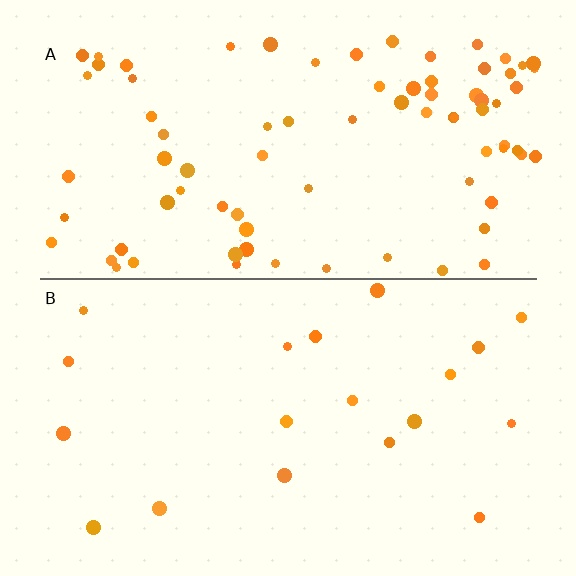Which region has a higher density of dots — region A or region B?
A (the top).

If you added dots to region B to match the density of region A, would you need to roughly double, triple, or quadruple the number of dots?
Approximately quadruple.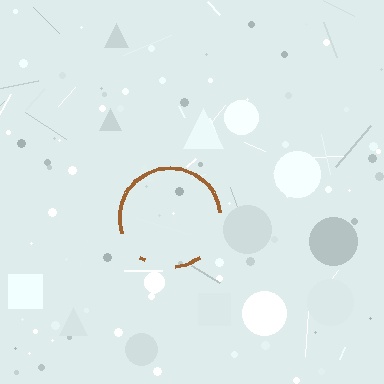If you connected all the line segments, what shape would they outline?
They would outline a circle.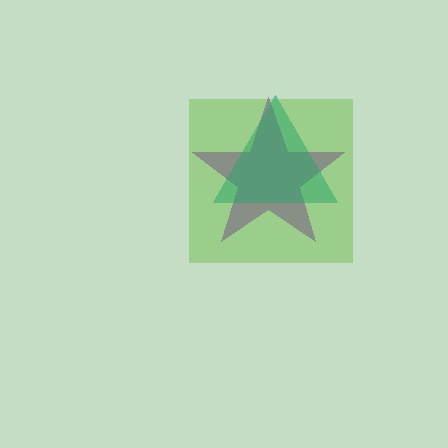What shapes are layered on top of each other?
The layered shapes are: a purple star, a teal triangle, a lime square.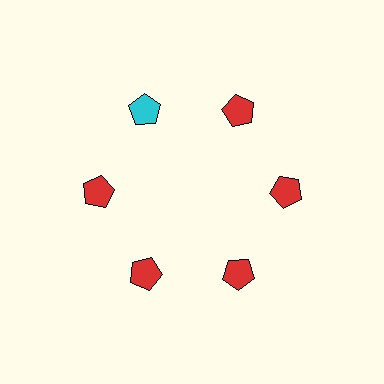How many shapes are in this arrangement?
There are 6 shapes arranged in a ring pattern.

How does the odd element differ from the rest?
It has a different color: cyan instead of red.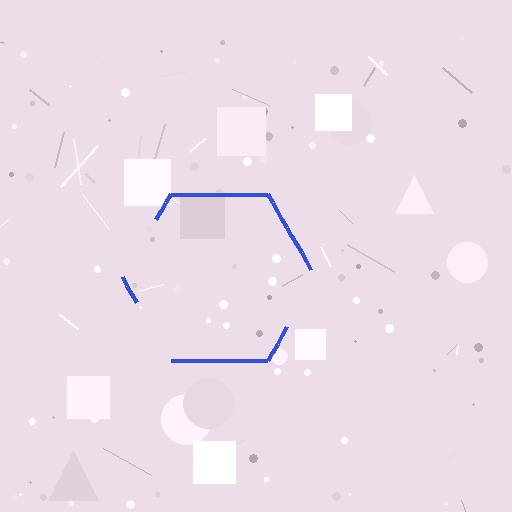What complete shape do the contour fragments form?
The contour fragments form a hexagon.